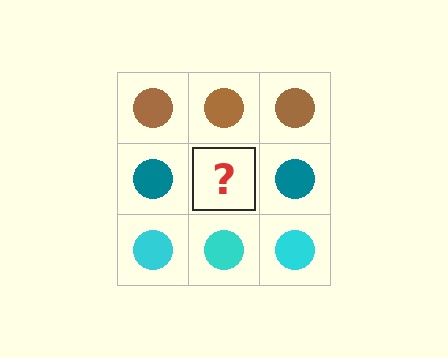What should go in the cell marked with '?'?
The missing cell should contain a teal circle.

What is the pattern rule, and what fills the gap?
The rule is that each row has a consistent color. The gap should be filled with a teal circle.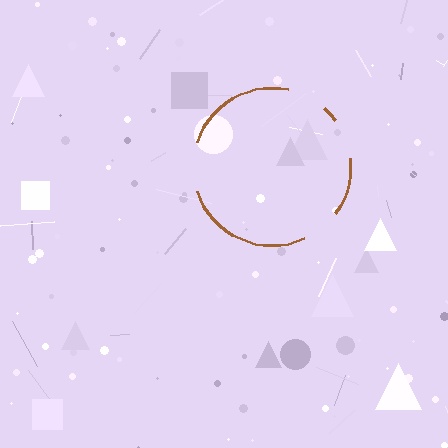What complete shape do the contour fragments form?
The contour fragments form a circle.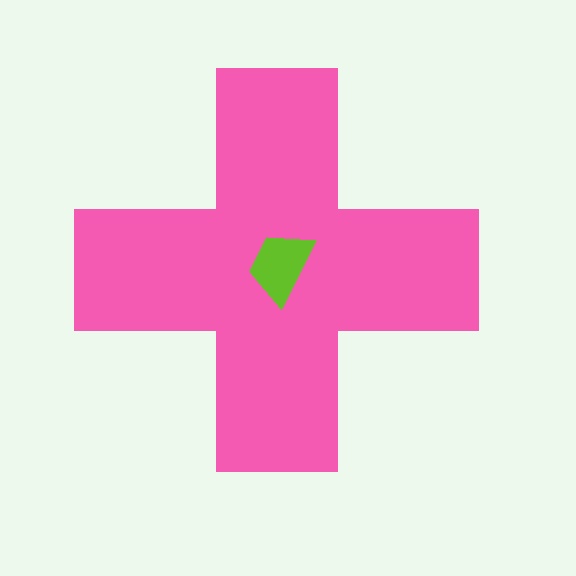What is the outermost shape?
The pink cross.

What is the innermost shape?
The lime trapezoid.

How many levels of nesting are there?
2.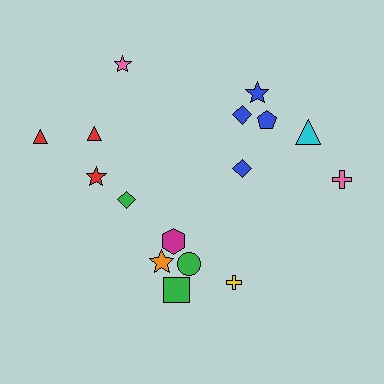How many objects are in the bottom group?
There are 6 objects.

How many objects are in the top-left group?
There are 4 objects.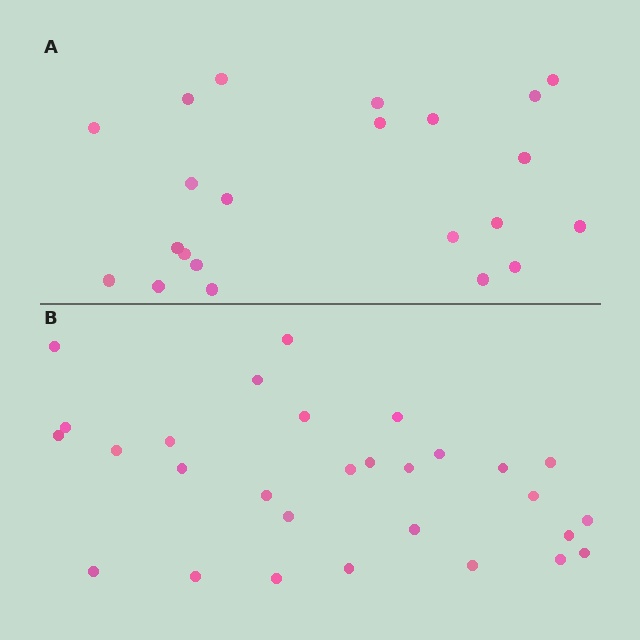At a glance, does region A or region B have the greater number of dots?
Region B (the bottom region) has more dots.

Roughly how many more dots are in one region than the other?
Region B has roughly 8 or so more dots than region A.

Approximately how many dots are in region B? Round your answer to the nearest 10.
About 30 dots. (The exact count is 29, which rounds to 30.)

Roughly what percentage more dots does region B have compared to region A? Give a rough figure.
About 30% more.